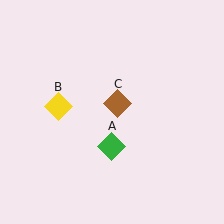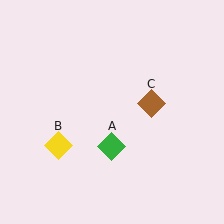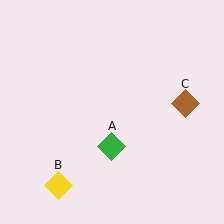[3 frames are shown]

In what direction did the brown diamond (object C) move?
The brown diamond (object C) moved right.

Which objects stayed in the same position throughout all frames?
Green diamond (object A) remained stationary.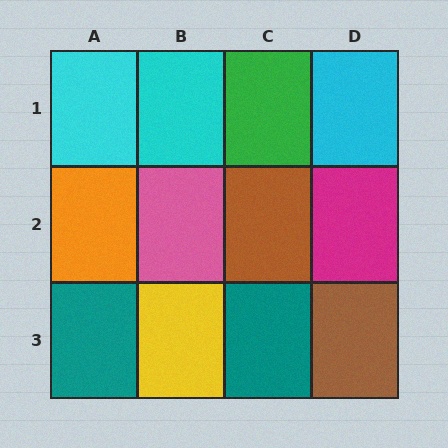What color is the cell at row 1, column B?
Cyan.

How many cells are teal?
2 cells are teal.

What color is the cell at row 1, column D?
Cyan.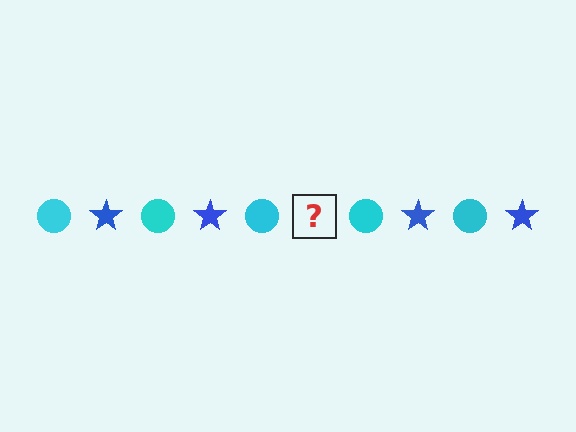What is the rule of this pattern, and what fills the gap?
The rule is that the pattern alternates between cyan circle and blue star. The gap should be filled with a blue star.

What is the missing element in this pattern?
The missing element is a blue star.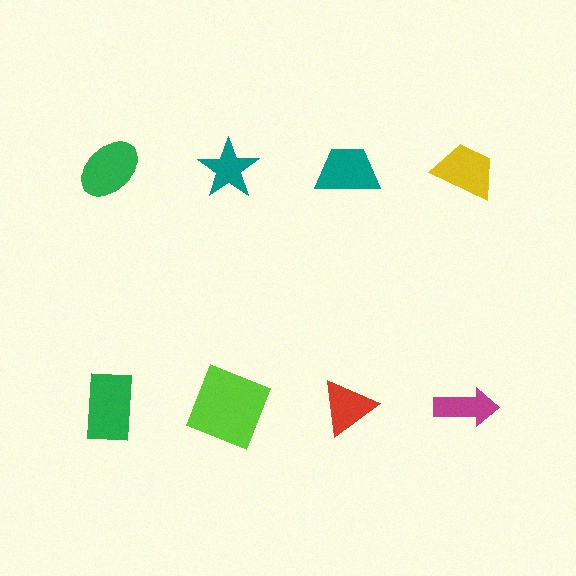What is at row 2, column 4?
A magenta arrow.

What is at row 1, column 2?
A teal star.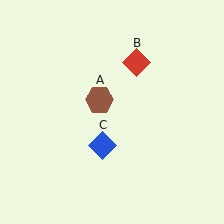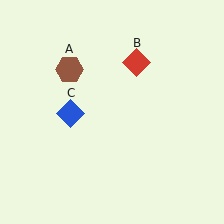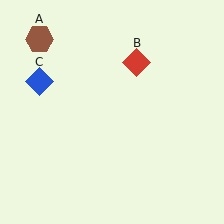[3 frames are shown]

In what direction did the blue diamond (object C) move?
The blue diamond (object C) moved up and to the left.